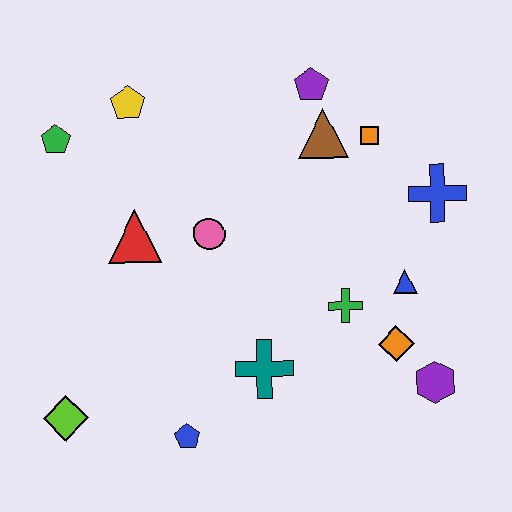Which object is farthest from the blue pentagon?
The purple pentagon is farthest from the blue pentagon.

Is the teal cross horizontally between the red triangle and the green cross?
Yes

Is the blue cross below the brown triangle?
Yes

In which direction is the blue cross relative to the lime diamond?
The blue cross is to the right of the lime diamond.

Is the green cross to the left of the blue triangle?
Yes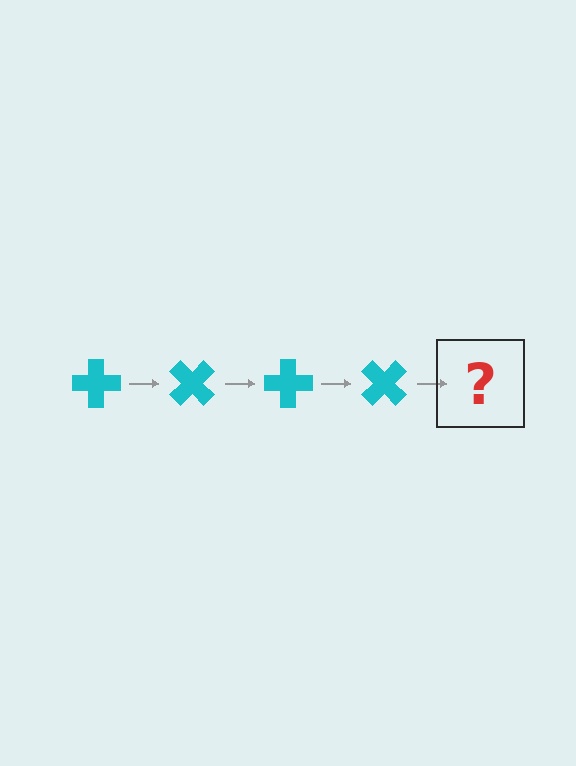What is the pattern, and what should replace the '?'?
The pattern is that the cross rotates 45 degrees each step. The '?' should be a cyan cross rotated 180 degrees.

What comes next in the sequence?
The next element should be a cyan cross rotated 180 degrees.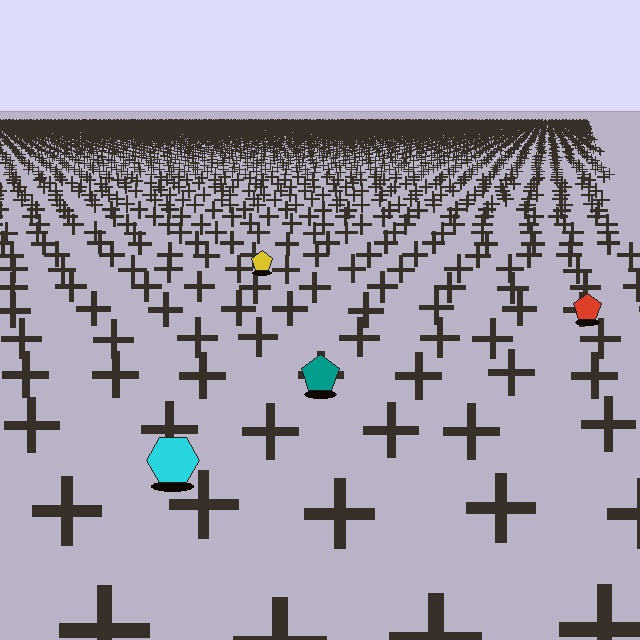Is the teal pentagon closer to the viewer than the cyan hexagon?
No. The cyan hexagon is closer — you can tell from the texture gradient: the ground texture is coarser near it.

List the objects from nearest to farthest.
From nearest to farthest: the cyan hexagon, the teal pentagon, the red pentagon, the yellow pentagon.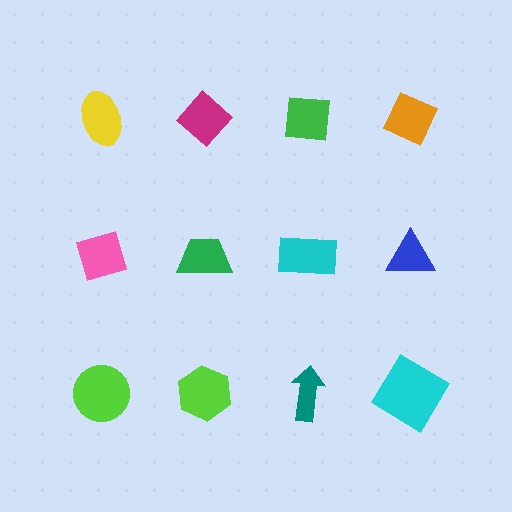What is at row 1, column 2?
A magenta diamond.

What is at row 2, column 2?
A green trapezoid.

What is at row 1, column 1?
A yellow ellipse.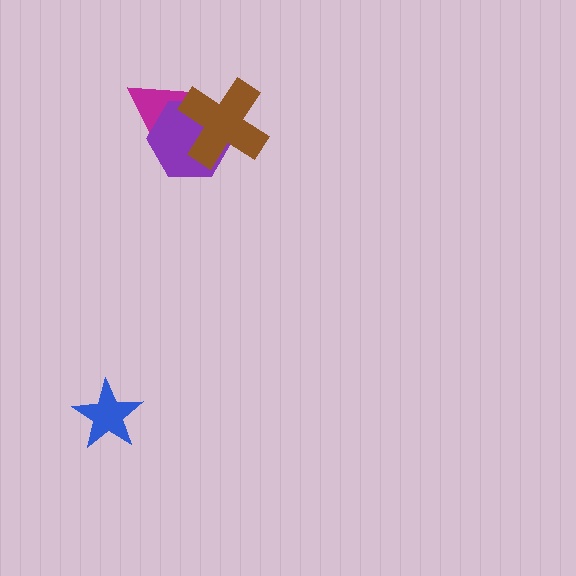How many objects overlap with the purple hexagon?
2 objects overlap with the purple hexagon.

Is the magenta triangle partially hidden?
Yes, it is partially covered by another shape.